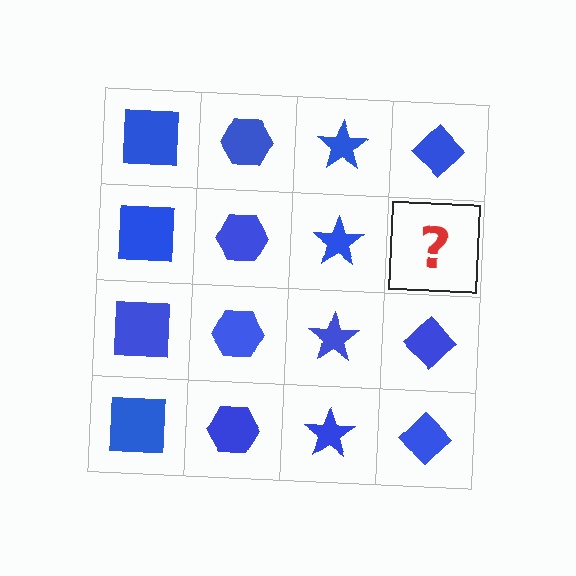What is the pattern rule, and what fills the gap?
The rule is that each column has a consistent shape. The gap should be filled with a blue diamond.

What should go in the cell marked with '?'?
The missing cell should contain a blue diamond.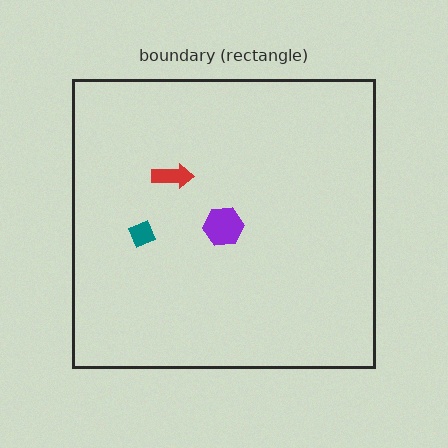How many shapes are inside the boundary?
3 inside, 0 outside.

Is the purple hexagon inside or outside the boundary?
Inside.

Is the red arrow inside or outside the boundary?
Inside.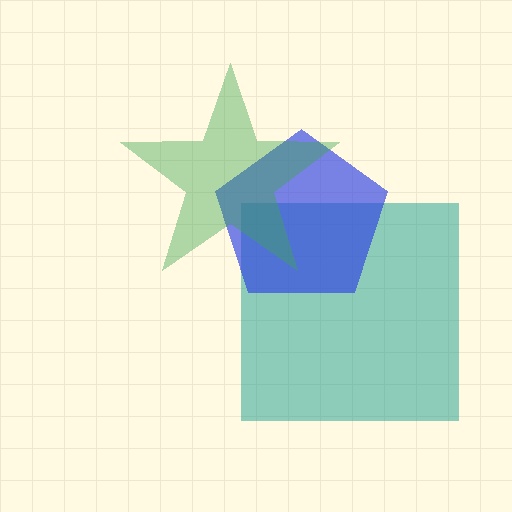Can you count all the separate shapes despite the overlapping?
Yes, there are 3 separate shapes.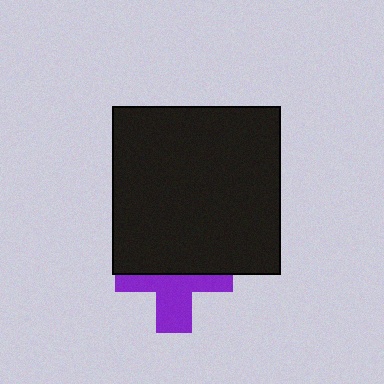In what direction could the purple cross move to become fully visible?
The purple cross could move down. That would shift it out from behind the black square entirely.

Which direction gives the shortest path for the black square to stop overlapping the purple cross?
Moving up gives the shortest separation.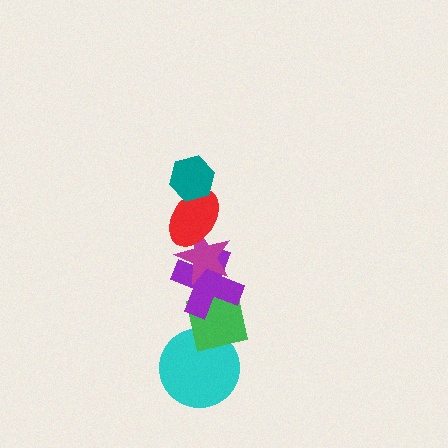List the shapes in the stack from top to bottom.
From top to bottom: the teal hexagon, the red ellipse, the magenta star, the purple cross, the green square, the cyan circle.